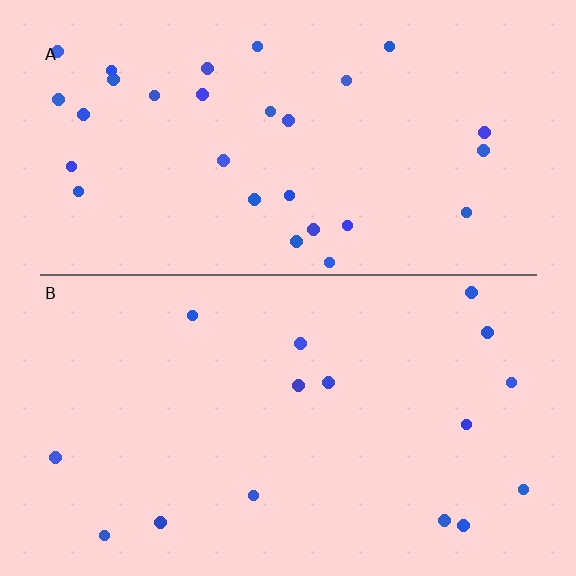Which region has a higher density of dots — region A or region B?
A (the top).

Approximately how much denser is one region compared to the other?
Approximately 1.7× — region A over region B.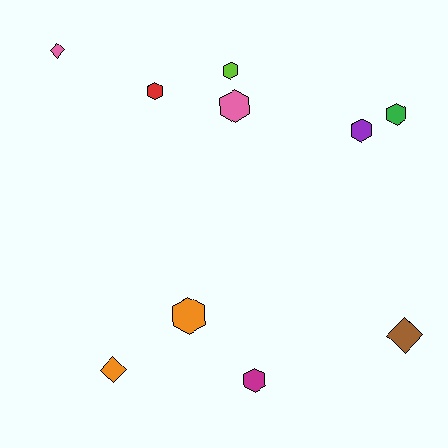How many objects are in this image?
There are 10 objects.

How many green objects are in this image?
There is 1 green object.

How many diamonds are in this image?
There are 3 diamonds.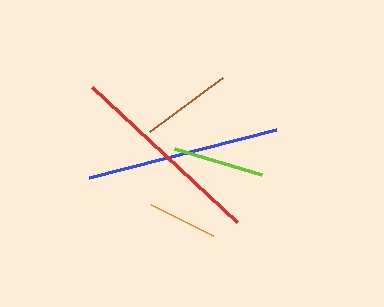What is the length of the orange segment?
The orange segment is approximately 69 pixels long.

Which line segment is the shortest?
The orange line is the shortest at approximately 69 pixels.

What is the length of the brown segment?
The brown segment is approximately 91 pixels long.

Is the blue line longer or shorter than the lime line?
The blue line is longer than the lime line.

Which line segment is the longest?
The red line is the longest at approximately 197 pixels.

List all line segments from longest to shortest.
From longest to shortest: red, blue, brown, lime, orange.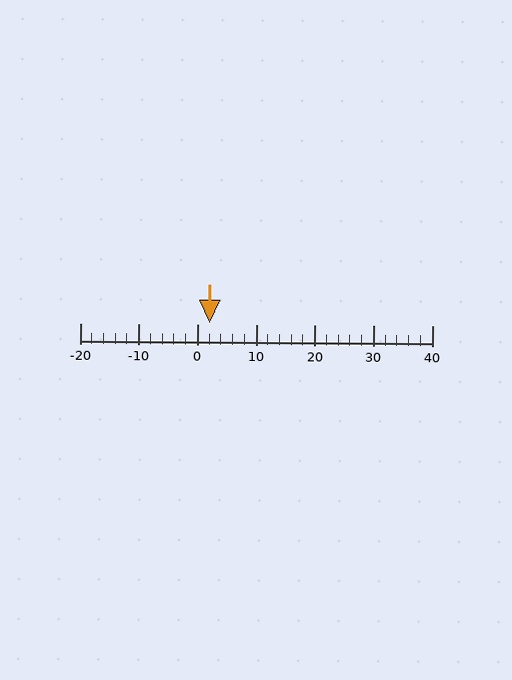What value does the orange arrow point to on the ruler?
The orange arrow points to approximately 2.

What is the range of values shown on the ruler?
The ruler shows values from -20 to 40.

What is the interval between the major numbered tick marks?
The major tick marks are spaced 10 units apart.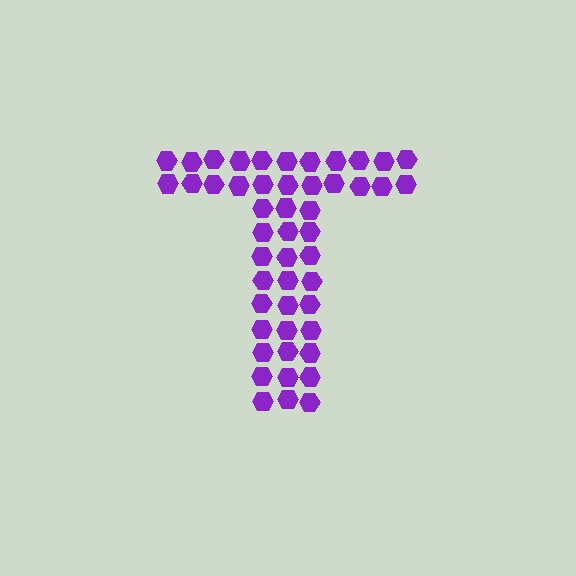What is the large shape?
The large shape is the letter T.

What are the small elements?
The small elements are hexagons.